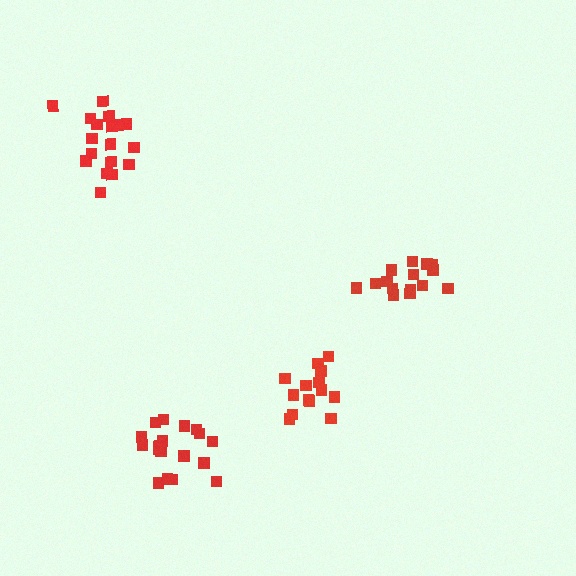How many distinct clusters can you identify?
There are 4 distinct clusters.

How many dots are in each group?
Group 1: 19 dots, Group 2: 18 dots, Group 3: 15 dots, Group 4: 14 dots (66 total).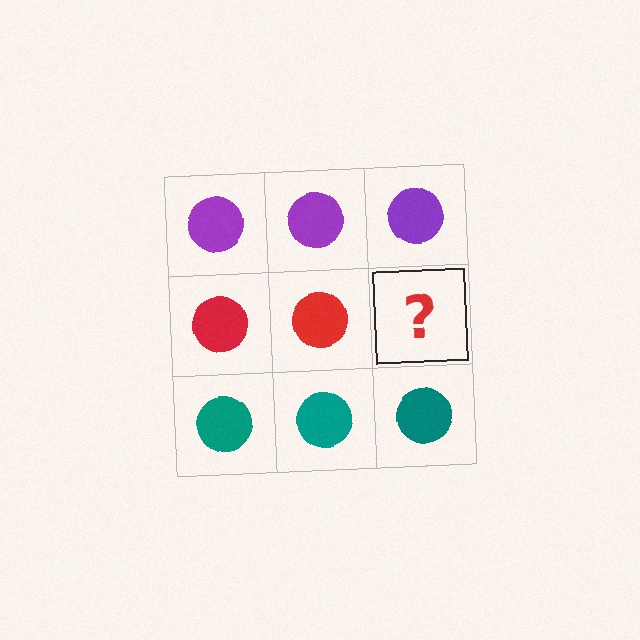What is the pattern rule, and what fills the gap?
The rule is that each row has a consistent color. The gap should be filled with a red circle.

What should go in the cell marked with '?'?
The missing cell should contain a red circle.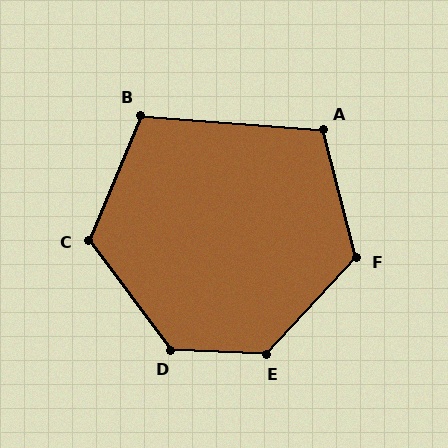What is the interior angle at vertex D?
Approximately 129 degrees (obtuse).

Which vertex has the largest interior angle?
E, at approximately 131 degrees.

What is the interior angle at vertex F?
Approximately 122 degrees (obtuse).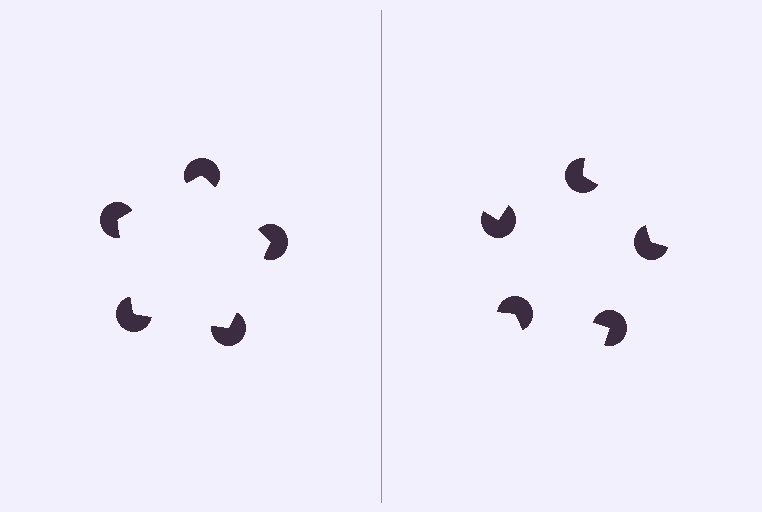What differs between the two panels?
The pac-man discs are positioned identically on both sides; only the wedge orientations differ. On the left they align to a pentagon; on the right they are misaligned.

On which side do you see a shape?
An illusory pentagon appears on the left side. On the right side the wedge cuts are rotated, so no coherent shape forms.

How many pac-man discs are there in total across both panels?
10 — 5 on each side.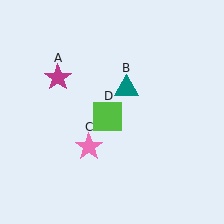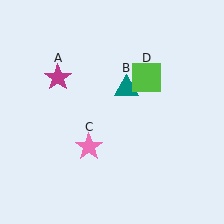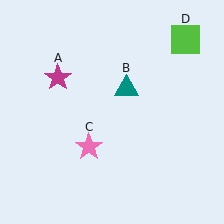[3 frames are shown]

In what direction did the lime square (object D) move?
The lime square (object D) moved up and to the right.